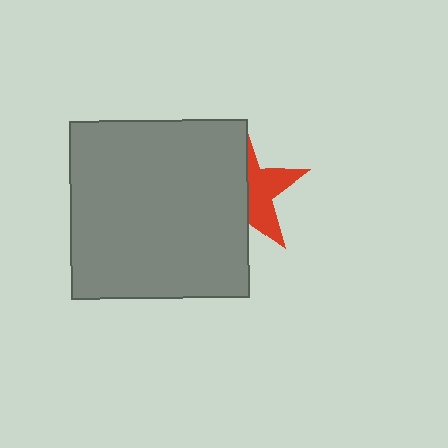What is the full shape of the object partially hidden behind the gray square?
The partially hidden object is a red star.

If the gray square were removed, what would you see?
You would see the complete red star.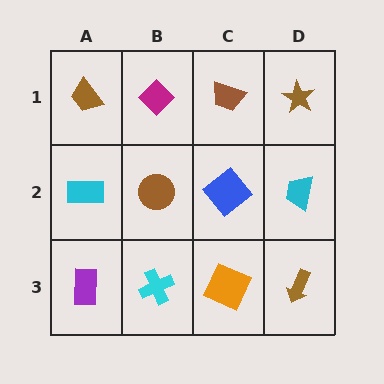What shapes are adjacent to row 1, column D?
A cyan trapezoid (row 2, column D), a brown trapezoid (row 1, column C).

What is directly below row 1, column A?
A cyan rectangle.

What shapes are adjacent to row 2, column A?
A brown trapezoid (row 1, column A), a purple rectangle (row 3, column A), a brown circle (row 2, column B).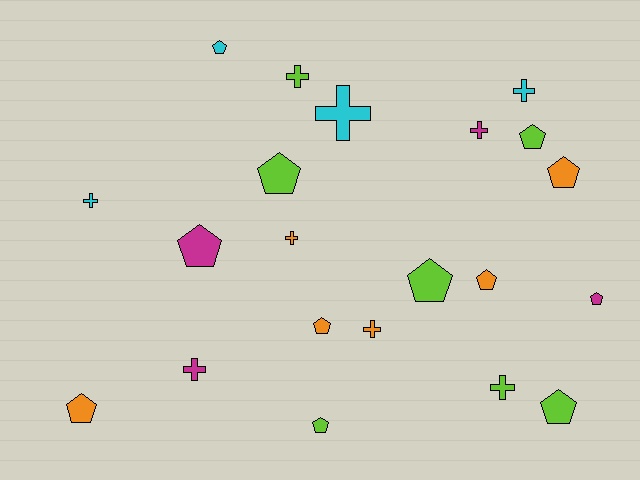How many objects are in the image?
There are 21 objects.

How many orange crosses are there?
There are 2 orange crosses.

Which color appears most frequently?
Lime, with 7 objects.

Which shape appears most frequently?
Pentagon, with 12 objects.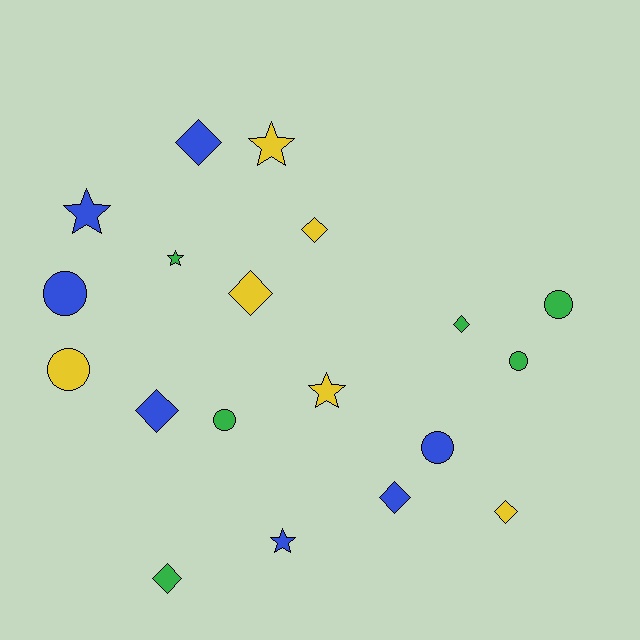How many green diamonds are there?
There are 2 green diamonds.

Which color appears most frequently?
Blue, with 7 objects.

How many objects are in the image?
There are 19 objects.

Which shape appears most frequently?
Diamond, with 8 objects.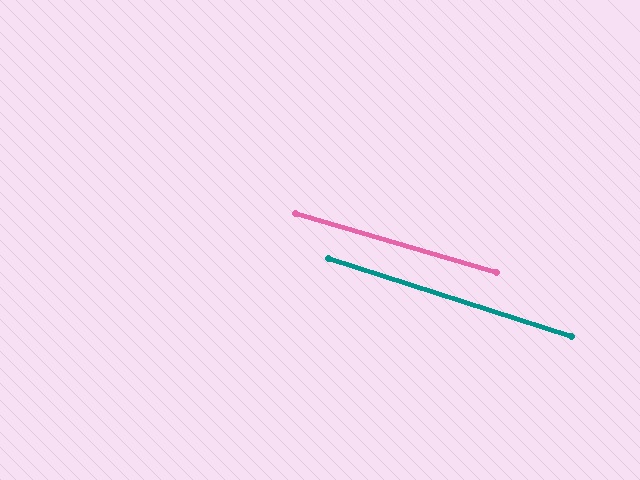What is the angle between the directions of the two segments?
Approximately 1 degree.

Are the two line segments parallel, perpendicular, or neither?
Parallel — their directions differ by only 1.2°.